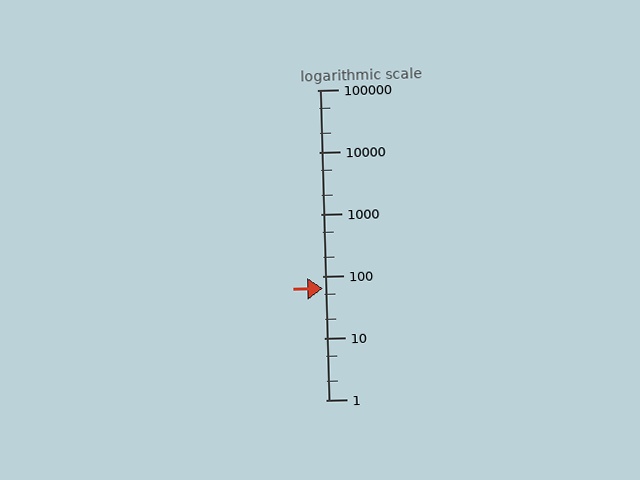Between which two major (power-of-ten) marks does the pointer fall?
The pointer is between 10 and 100.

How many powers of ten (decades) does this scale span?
The scale spans 5 decades, from 1 to 100000.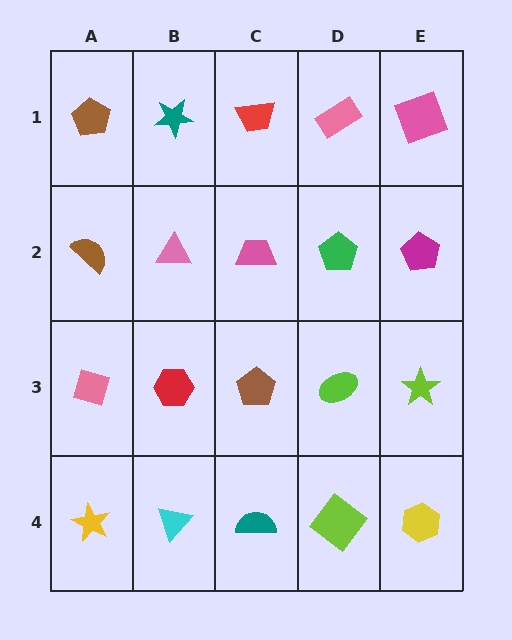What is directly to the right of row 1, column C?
A pink rectangle.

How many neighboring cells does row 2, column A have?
3.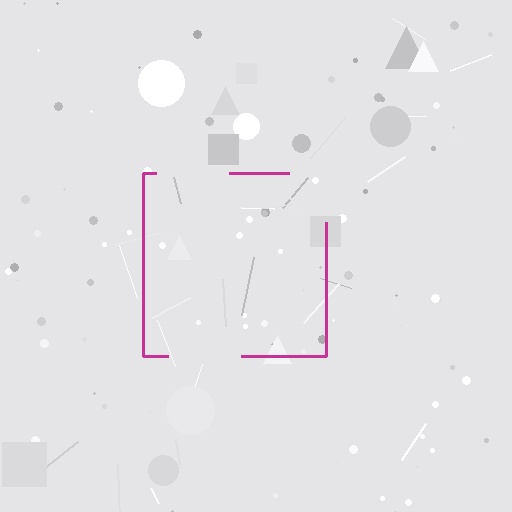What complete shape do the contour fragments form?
The contour fragments form a square.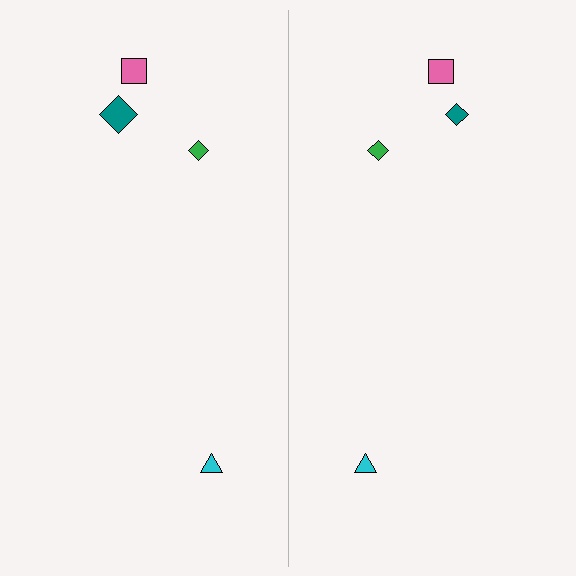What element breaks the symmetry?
The teal diamond on the right side has a different size than its mirror counterpart.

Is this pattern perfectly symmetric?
No, the pattern is not perfectly symmetric. The teal diamond on the right side has a different size than its mirror counterpart.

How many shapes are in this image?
There are 8 shapes in this image.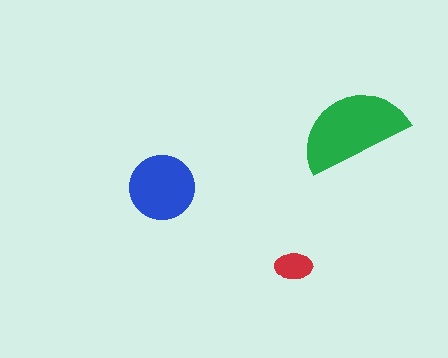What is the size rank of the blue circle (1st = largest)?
2nd.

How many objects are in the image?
There are 3 objects in the image.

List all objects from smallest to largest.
The red ellipse, the blue circle, the green semicircle.